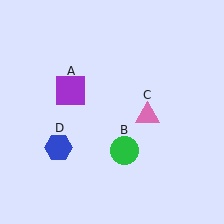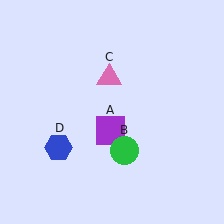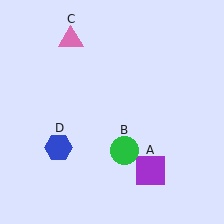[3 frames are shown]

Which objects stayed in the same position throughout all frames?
Green circle (object B) and blue hexagon (object D) remained stationary.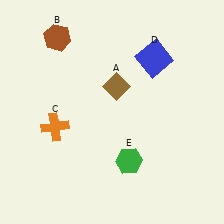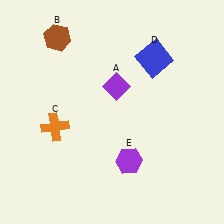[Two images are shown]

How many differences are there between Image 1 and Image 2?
There are 2 differences between the two images.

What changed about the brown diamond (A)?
In Image 1, A is brown. In Image 2, it changed to purple.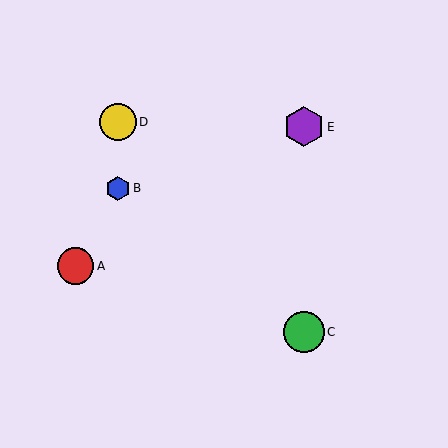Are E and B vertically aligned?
No, E is at x≈304 and B is at x≈118.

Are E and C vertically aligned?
Yes, both are at x≈304.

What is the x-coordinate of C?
Object C is at x≈304.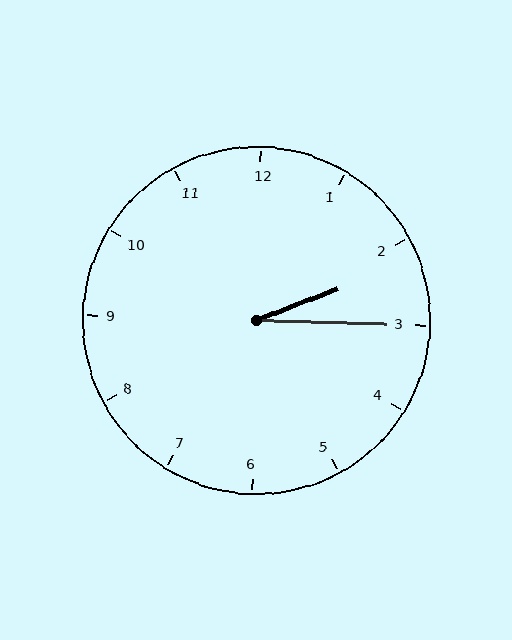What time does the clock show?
2:15.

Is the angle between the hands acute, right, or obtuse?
It is acute.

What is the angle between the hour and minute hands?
Approximately 22 degrees.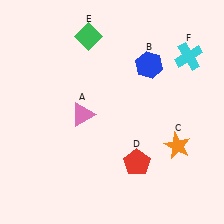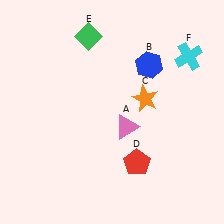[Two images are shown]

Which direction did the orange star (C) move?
The orange star (C) moved up.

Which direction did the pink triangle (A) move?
The pink triangle (A) moved right.